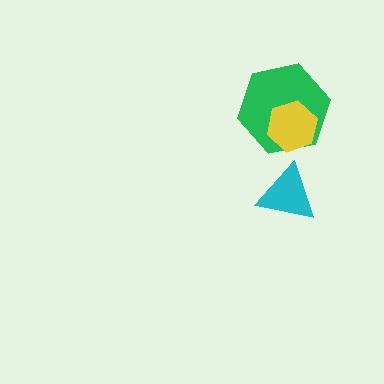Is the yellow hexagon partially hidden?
No, no other shape covers it.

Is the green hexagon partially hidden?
Yes, it is partially covered by another shape.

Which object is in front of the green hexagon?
The yellow hexagon is in front of the green hexagon.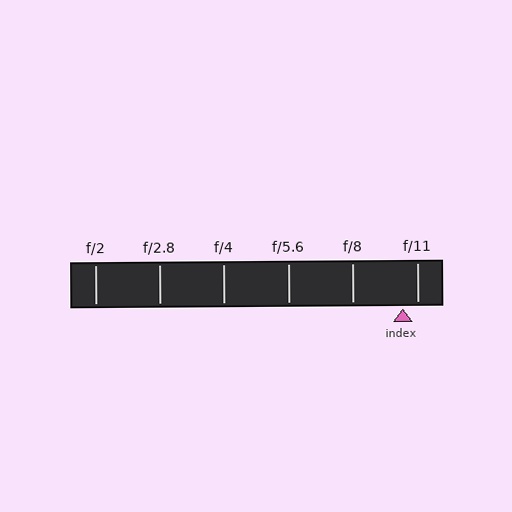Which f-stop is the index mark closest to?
The index mark is closest to f/11.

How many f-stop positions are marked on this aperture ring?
There are 6 f-stop positions marked.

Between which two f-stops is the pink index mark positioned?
The index mark is between f/8 and f/11.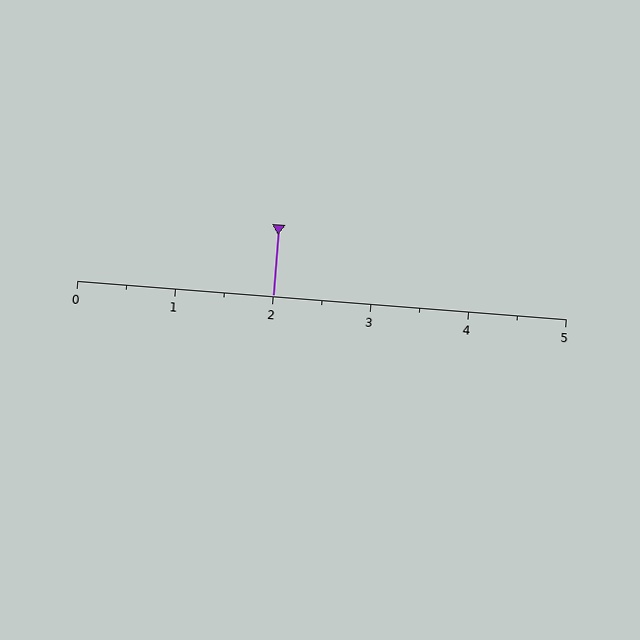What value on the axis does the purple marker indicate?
The marker indicates approximately 2.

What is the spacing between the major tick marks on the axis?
The major ticks are spaced 1 apart.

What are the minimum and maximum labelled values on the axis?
The axis runs from 0 to 5.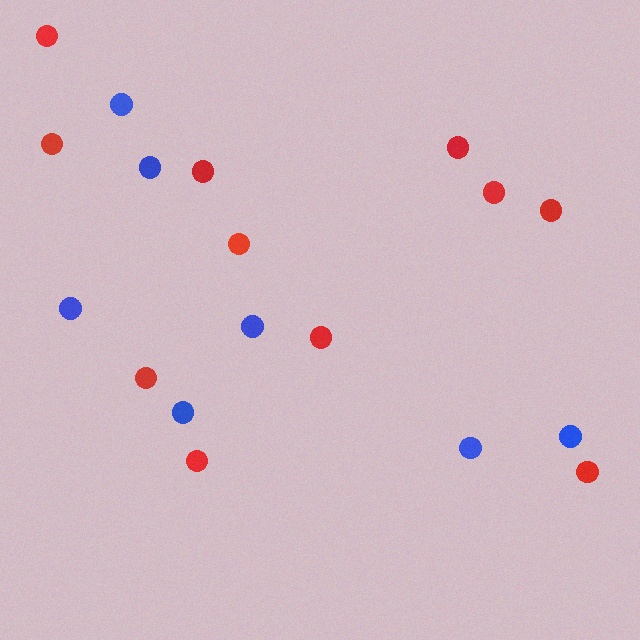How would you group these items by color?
There are 2 groups: one group of red circles (11) and one group of blue circles (7).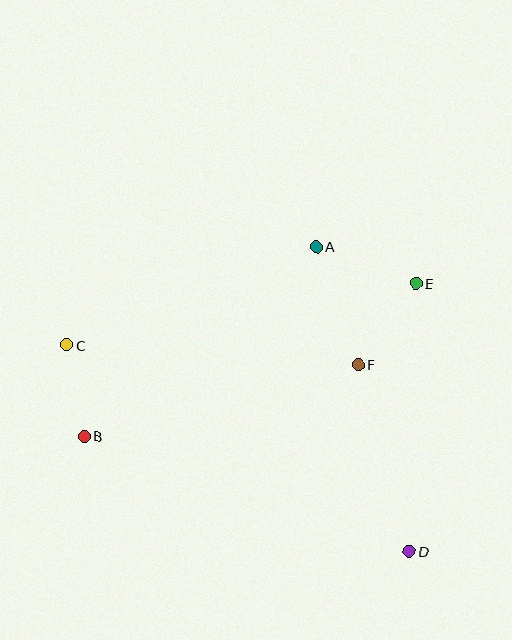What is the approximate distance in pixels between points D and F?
The distance between D and F is approximately 193 pixels.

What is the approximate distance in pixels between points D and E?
The distance between D and E is approximately 268 pixels.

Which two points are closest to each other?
Points B and C are closest to each other.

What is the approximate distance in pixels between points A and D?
The distance between A and D is approximately 318 pixels.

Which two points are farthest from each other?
Points C and D are farthest from each other.